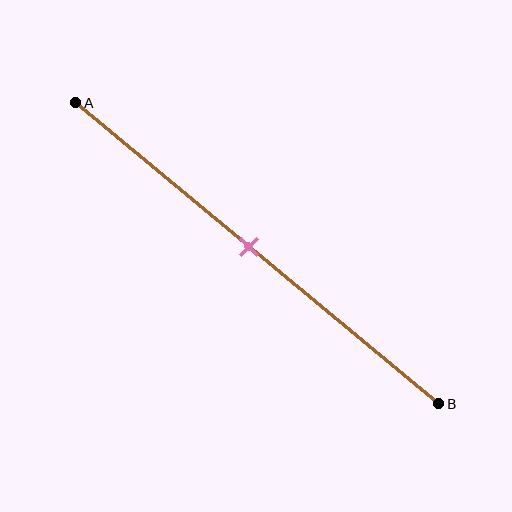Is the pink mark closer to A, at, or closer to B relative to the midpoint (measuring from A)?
The pink mark is approximately at the midpoint of segment AB.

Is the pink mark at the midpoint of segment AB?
Yes, the mark is approximately at the midpoint.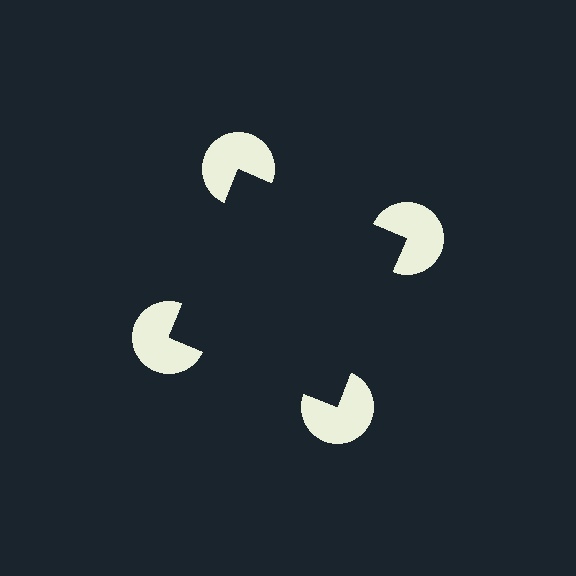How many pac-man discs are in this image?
There are 4 — one at each vertex of the illusory square.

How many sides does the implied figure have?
4 sides.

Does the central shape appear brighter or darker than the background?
It typically appears slightly darker than the background, even though no actual brightness change is drawn.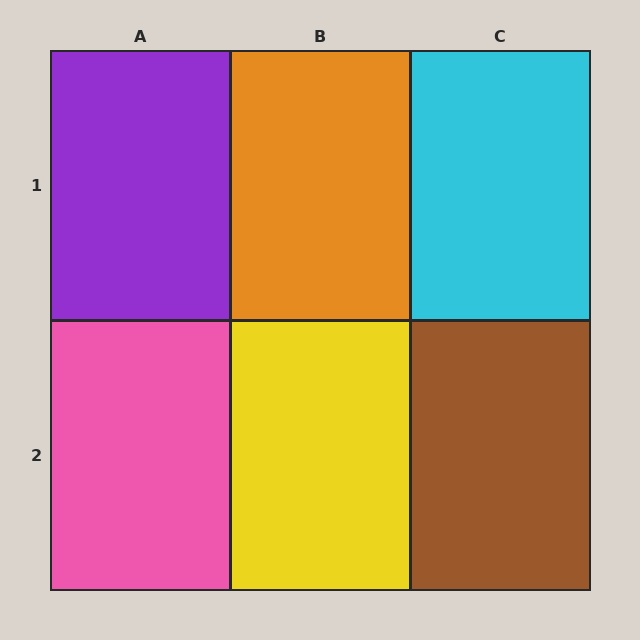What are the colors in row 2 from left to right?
Pink, yellow, brown.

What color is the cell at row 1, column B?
Orange.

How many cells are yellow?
1 cell is yellow.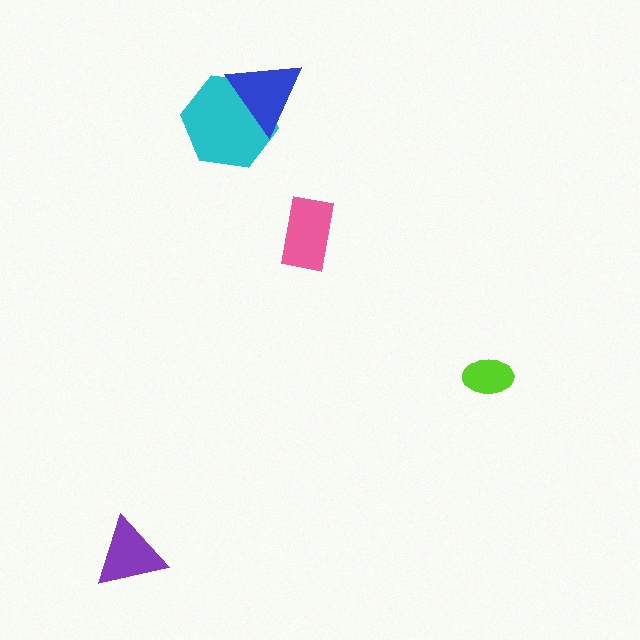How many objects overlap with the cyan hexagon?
1 object overlaps with the cyan hexagon.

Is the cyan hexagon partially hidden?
Yes, it is partially covered by another shape.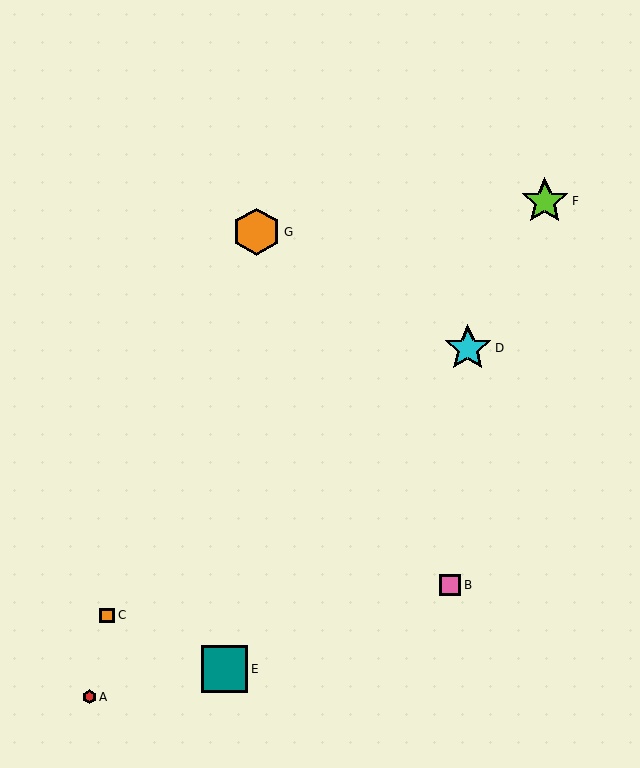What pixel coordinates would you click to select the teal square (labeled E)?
Click at (224, 669) to select the teal square E.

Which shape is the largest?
The lime star (labeled F) is the largest.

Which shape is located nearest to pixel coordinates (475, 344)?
The cyan star (labeled D) at (468, 348) is nearest to that location.